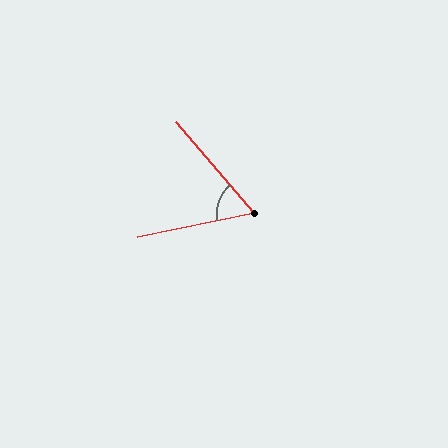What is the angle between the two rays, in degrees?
Approximately 61 degrees.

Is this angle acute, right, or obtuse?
It is acute.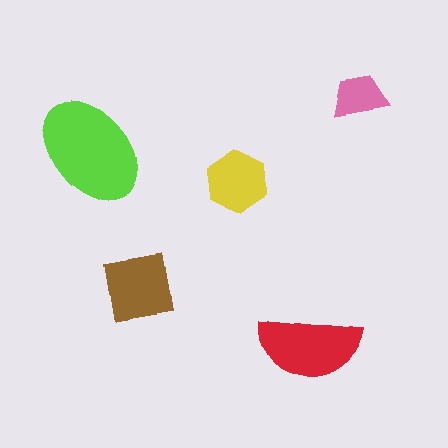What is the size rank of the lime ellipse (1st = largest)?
1st.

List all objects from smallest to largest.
The pink trapezoid, the yellow hexagon, the brown square, the red semicircle, the lime ellipse.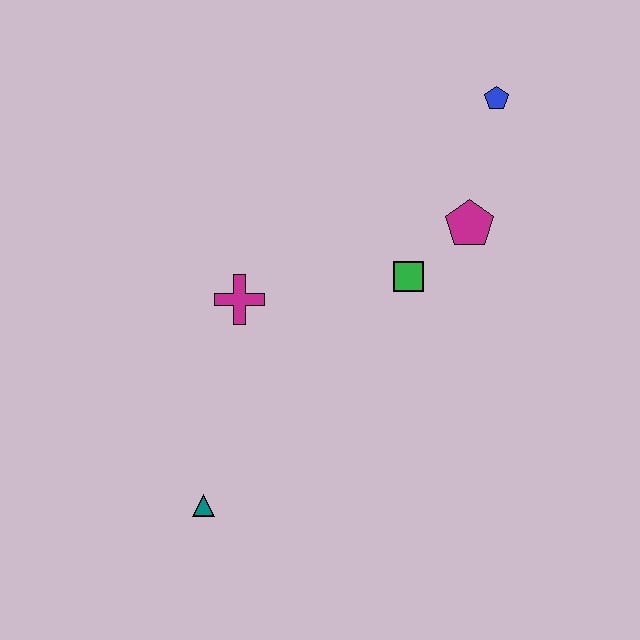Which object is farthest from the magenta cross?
The blue pentagon is farthest from the magenta cross.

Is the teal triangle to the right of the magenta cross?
No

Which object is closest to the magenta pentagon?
The green square is closest to the magenta pentagon.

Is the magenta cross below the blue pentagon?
Yes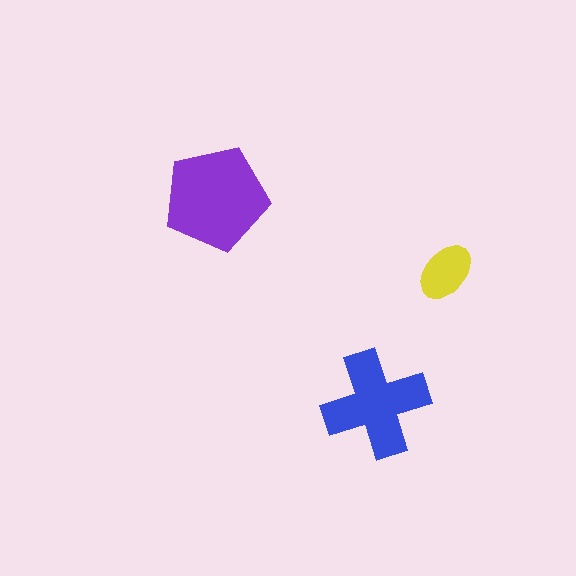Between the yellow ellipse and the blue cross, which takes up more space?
The blue cross.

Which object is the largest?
The purple pentagon.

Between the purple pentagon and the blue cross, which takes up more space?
The purple pentagon.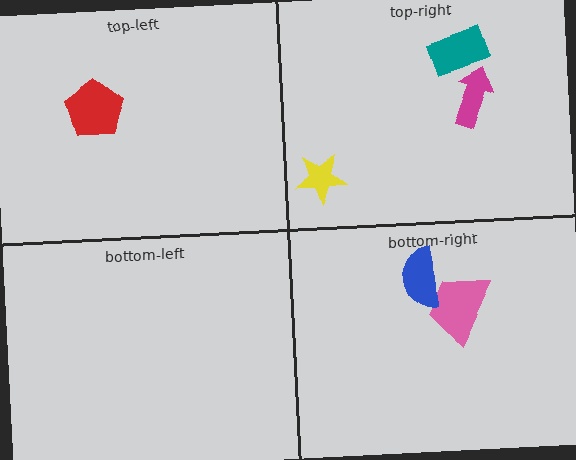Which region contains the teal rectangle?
The top-right region.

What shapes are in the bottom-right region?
The pink trapezoid, the blue semicircle.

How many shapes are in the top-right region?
3.